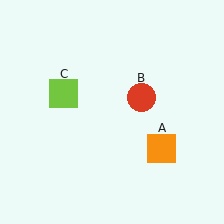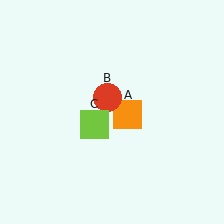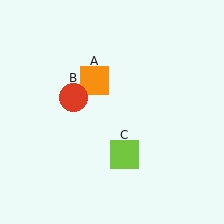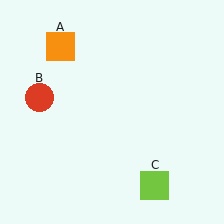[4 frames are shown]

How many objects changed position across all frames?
3 objects changed position: orange square (object A), red circle (object B), lime square (object C).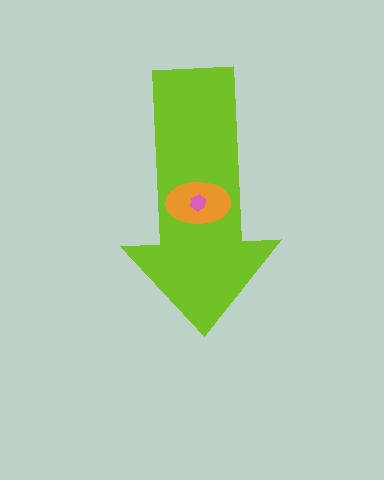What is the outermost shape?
The lime arrow.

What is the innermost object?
The pink hexagon.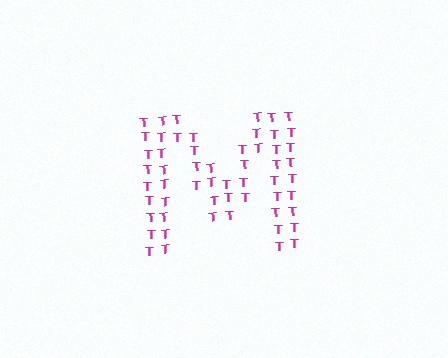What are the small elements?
The small elements are letter T's.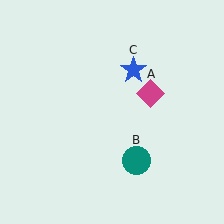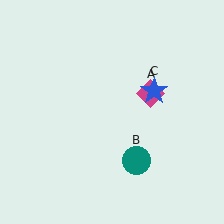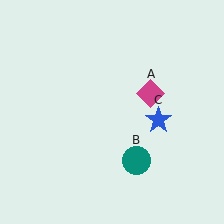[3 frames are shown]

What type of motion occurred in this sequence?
The blue star (object C) rotated clockwise around the center of the scene.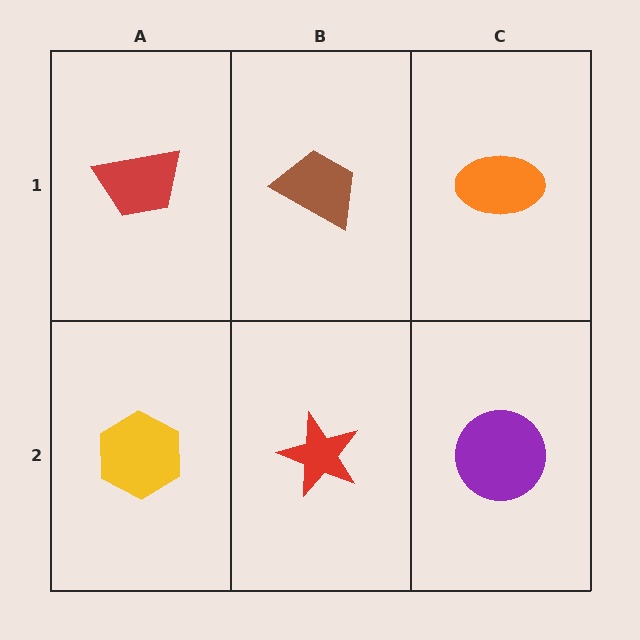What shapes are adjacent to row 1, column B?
A red star (row 2, column B), a red trapezoid (row 1, column A), an orange ellipse (row 1, column C).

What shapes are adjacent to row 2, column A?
A red trapezoid (row 1, column A), a red star (row 2, column B).